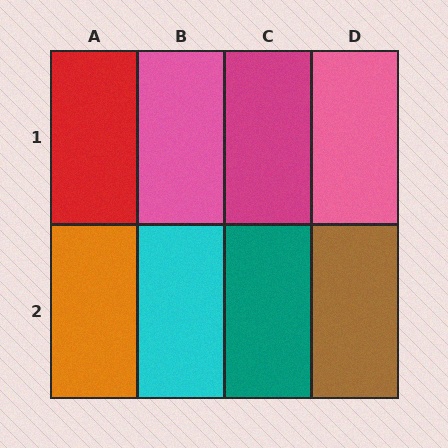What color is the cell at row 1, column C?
Magenta.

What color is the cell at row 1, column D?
Pink.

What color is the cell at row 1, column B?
Pink.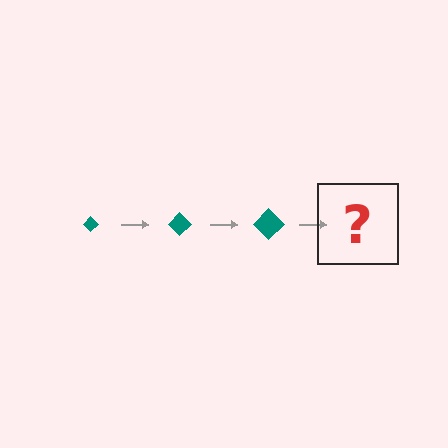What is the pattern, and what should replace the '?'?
The pattern is that the diamond gets progressively larger each step. The '?' should be a teal diamond, larger than the previous one.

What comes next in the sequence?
The next element should be a teal diamond, larger than the previous one.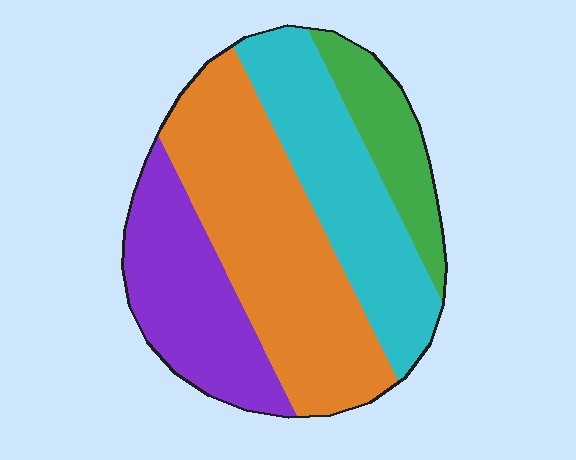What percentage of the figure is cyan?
Cyan covers 27% of the figure.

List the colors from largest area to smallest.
From largest to smallest: orange, cyan, purple, green.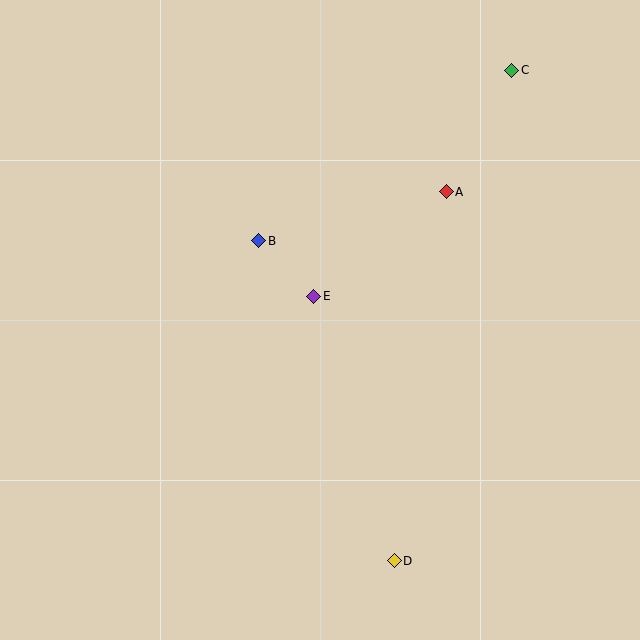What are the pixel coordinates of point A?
Point A is at (446, 192).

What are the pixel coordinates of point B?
Point B is at (259, 241).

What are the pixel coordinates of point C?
Point C is at (512, 70).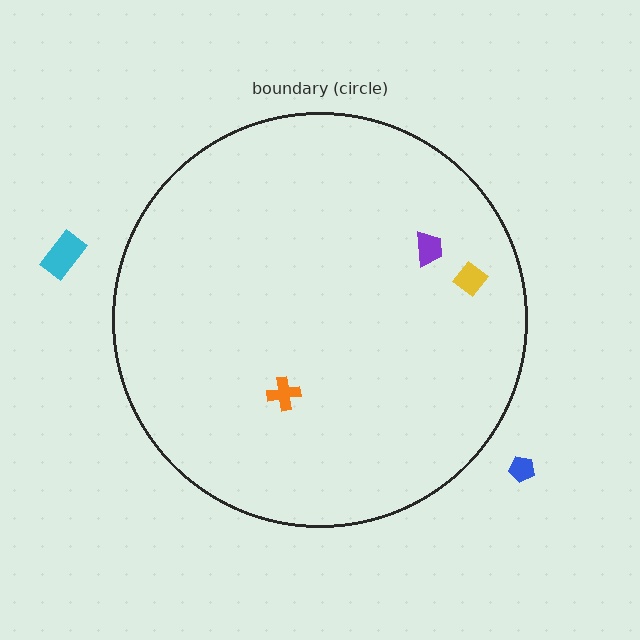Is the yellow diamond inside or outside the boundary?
Inside.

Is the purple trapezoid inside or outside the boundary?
Inside.